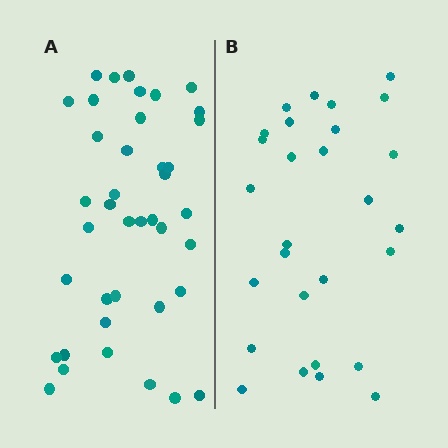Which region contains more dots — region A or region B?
Region A (the left region) has more dots.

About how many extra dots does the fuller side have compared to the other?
Region A has roughly 12 or so more dots than region B.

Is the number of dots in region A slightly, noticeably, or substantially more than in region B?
Region A has noticeably more, but not dramatically so. The ratio is roughly 1.4 to 1.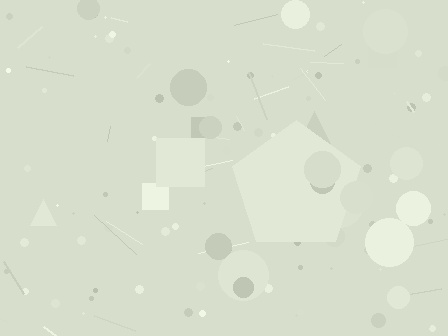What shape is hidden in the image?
A pentagon is hidden in the image.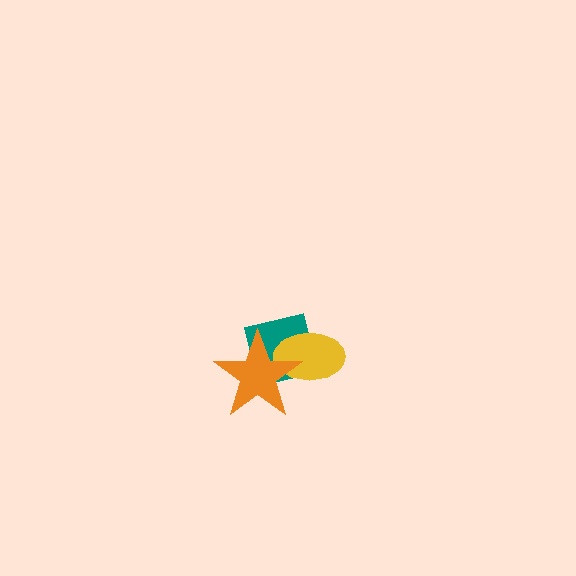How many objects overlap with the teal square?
2 objects overlap with the teal square.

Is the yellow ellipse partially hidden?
Yes, it is partially covered by another shape.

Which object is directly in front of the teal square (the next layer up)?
The yellow ellipse is directly in front of the teal square.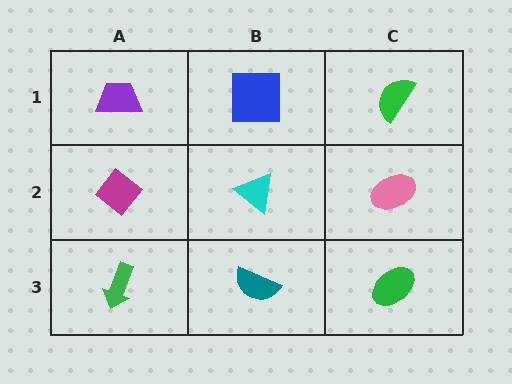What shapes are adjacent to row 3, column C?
A pink ellipse (row 2, column C), a teal semicircle (row 3, column B).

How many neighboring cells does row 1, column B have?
3.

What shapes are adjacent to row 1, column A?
A magenta diamond (row 2, column A), a blue square (row 1, column B).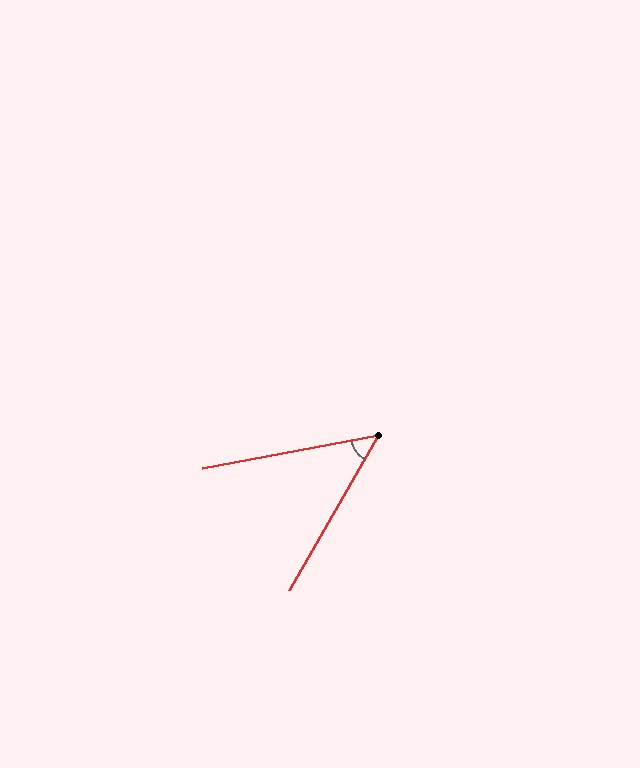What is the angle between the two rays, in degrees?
Approximately 50 degrees.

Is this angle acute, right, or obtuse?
It is acute.